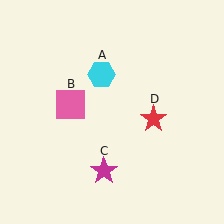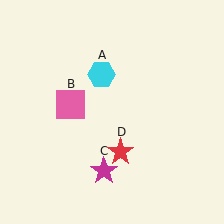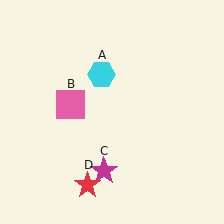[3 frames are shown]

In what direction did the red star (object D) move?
The red star (object D) moved down and to the left.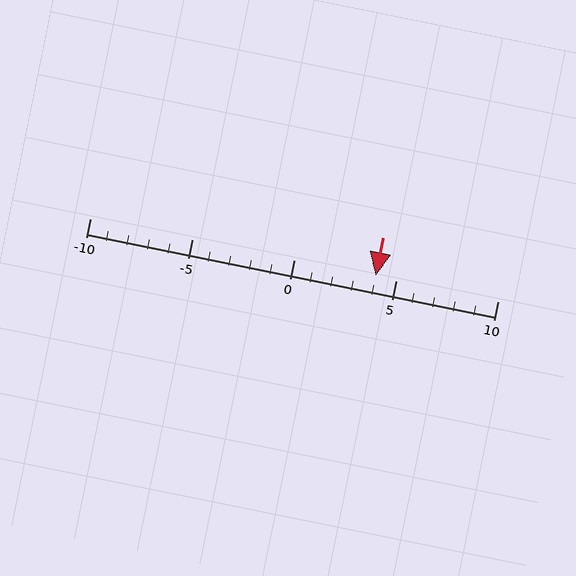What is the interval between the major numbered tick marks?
The major tick marks are spaced 5 units apart.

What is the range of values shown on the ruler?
The ruler shows values from -10 to 10.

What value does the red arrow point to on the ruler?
The red arrow points to approximately 4.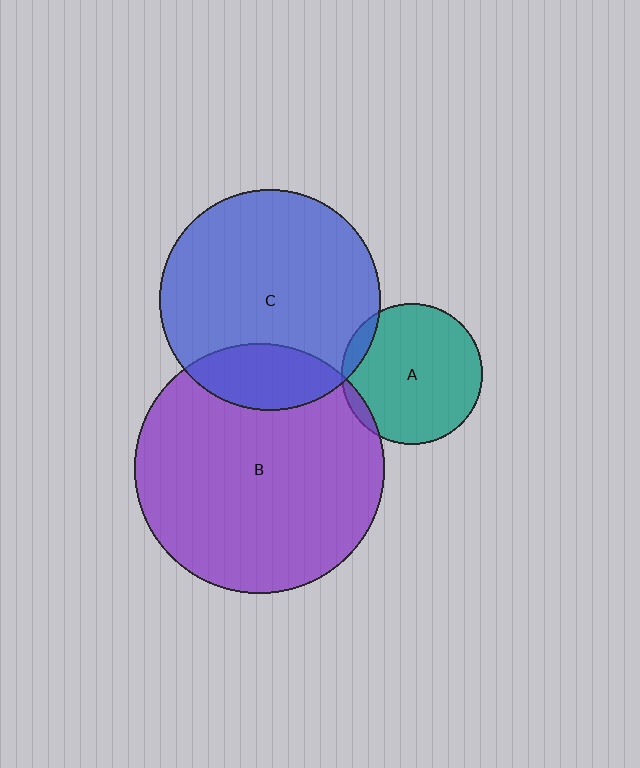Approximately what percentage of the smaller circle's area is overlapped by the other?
Approximately 5%.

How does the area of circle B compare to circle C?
Approximately 1.3 times.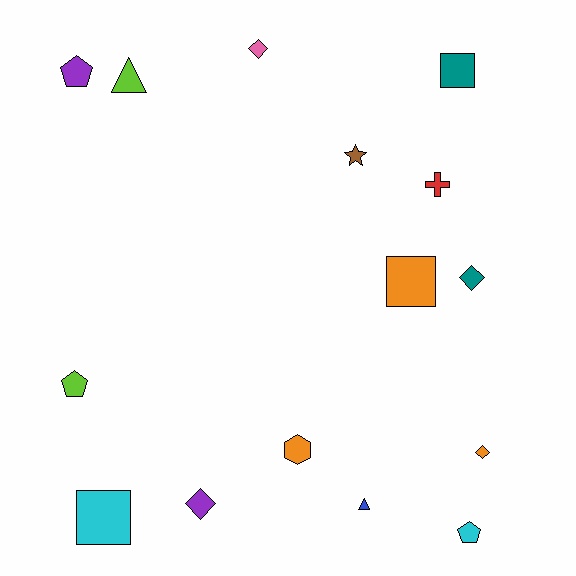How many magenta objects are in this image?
There are no magenta objects.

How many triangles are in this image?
There are 2 triangles.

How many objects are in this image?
There are 15 objects.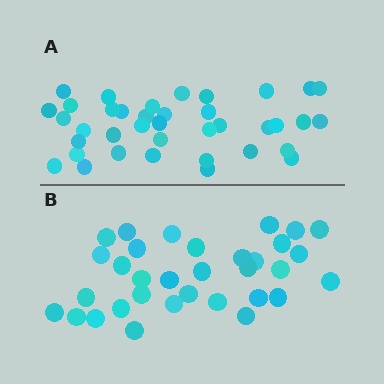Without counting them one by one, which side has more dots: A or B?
Region A (the top region) has more dots.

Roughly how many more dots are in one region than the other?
Region A has about 5 more dots than region B.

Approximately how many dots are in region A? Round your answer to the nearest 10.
About 40 dots. (The exact count is 38, which rounds to 40.)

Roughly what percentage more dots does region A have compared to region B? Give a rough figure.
About 15% more.